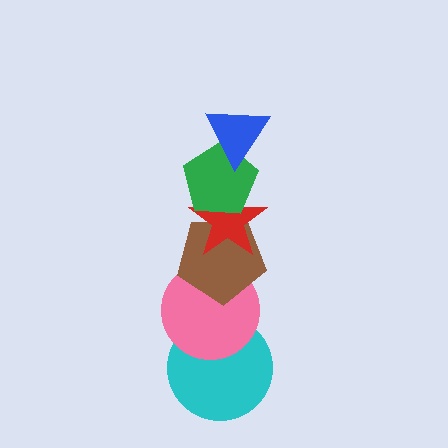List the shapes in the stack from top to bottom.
From top to bottom: the blue triangle, the green pentagon, the red star, the brown pentagon, the pink circle, the cyan circle.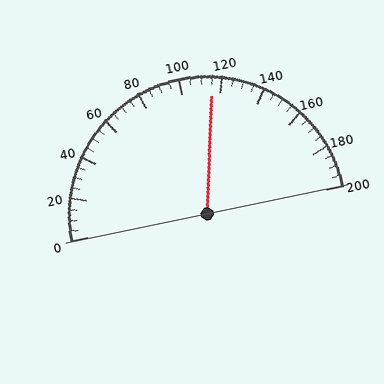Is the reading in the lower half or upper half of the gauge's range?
The reading is in the upper half of the range (0 to 200).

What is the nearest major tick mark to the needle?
The nearest major tick mark is 120.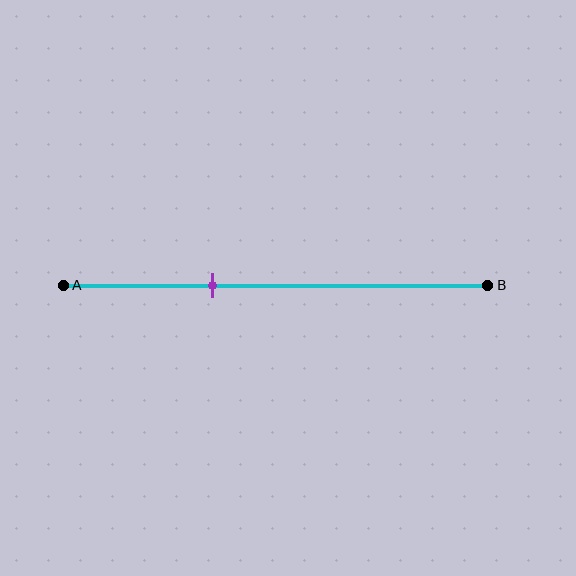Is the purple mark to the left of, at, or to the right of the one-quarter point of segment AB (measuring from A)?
The purple mark is to the right of the one-quarter point of segment AB.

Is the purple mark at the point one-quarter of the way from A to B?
No, the mark is at about 35% from A, not at the 25% one-quarter point.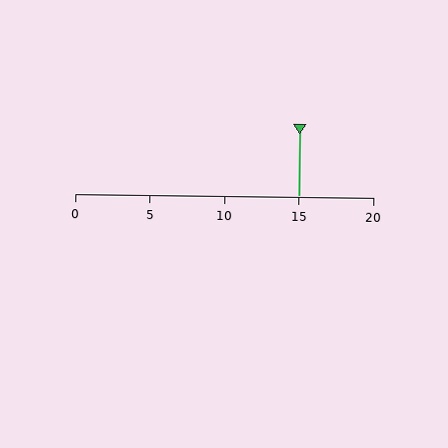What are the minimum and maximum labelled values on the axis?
The axis runs from 0 to 20.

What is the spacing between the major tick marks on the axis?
The major ticks are spaced 5 apart.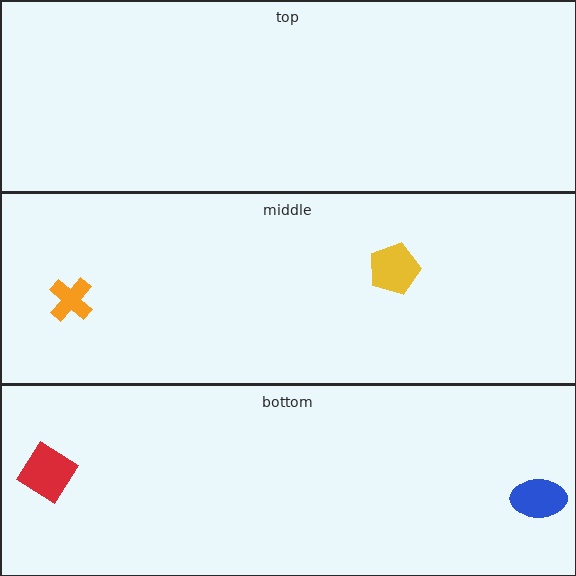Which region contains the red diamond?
The bottom region.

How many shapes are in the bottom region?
2.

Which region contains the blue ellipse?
The bottom region.